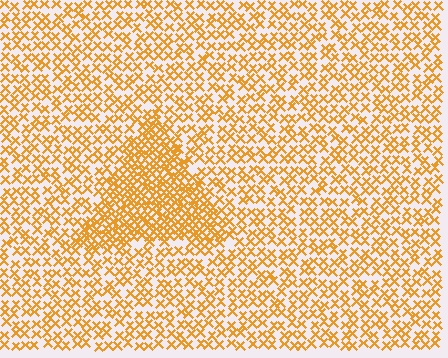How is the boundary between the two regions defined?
The boundary is defined by a change in element density (approximately 2.0x ratio). All elements are the same color, size, and shape.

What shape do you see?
I see a triangle.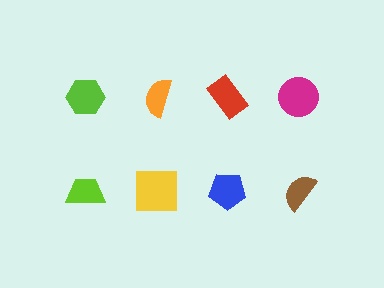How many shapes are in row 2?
4 shapes.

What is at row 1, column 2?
An orange semicircle.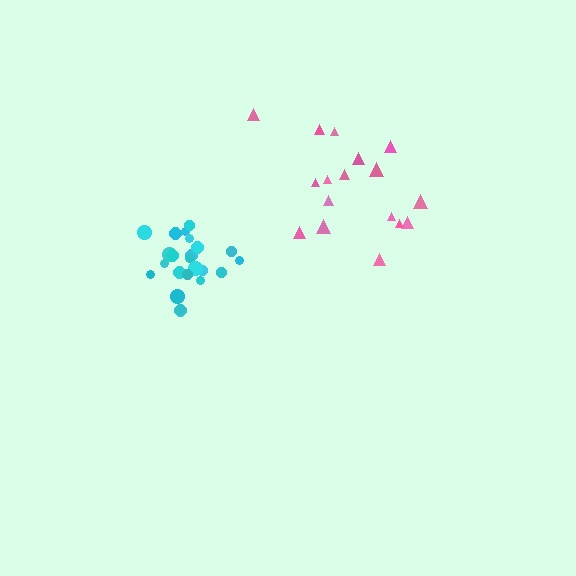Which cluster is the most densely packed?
Cyan.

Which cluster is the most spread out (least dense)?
Pink.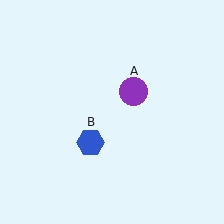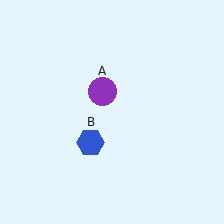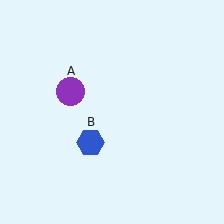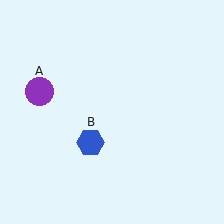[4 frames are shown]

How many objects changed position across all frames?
1 object changed position: purple circle (object A).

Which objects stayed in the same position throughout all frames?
Blue hexagon (object B) remained stationary.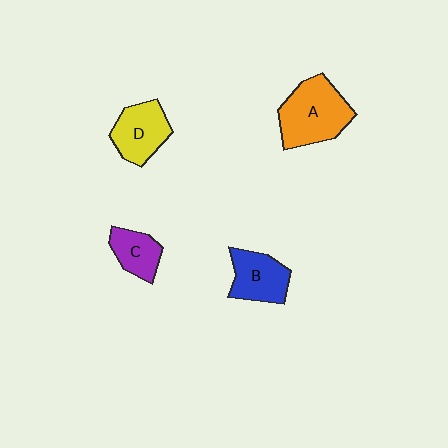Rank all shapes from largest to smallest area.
From largest to smallest: A (orange), D (yellow), B (blue), C (purple).